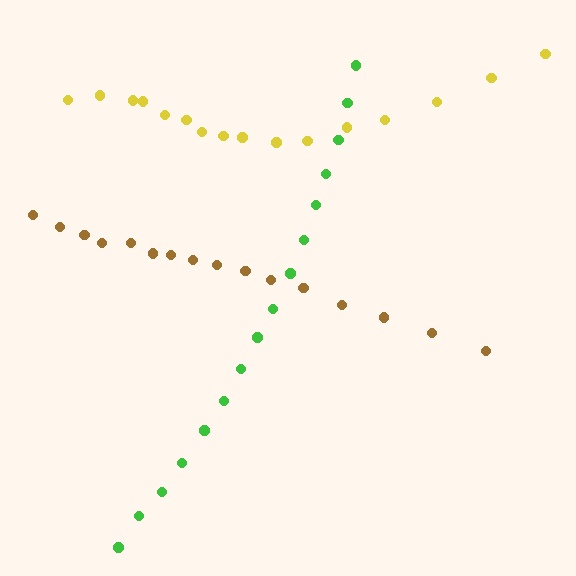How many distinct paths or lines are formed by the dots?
There are 3 distinct paths.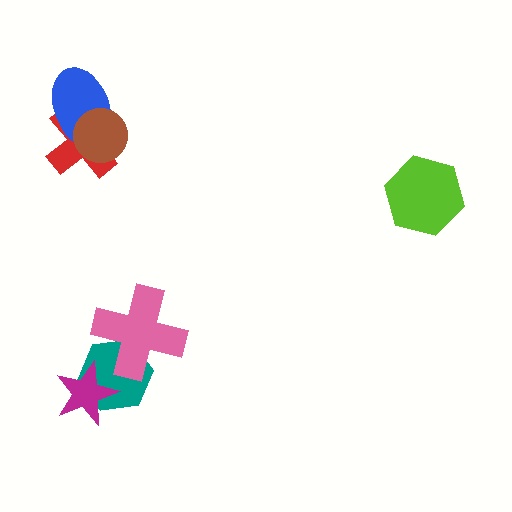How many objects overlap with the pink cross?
1 object overlaps with the pink cross.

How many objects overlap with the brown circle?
2 objects overlap with the brown circle.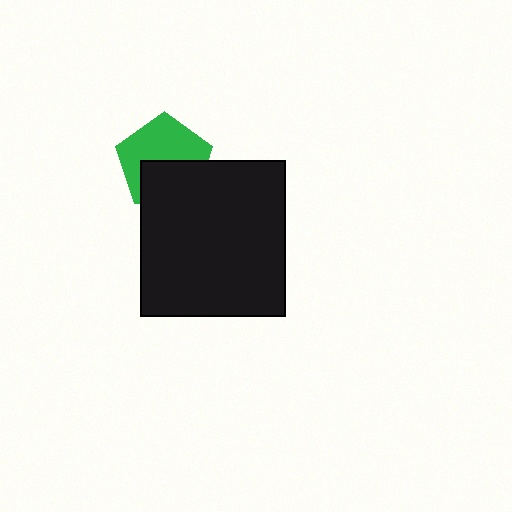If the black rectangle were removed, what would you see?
You would see the complete green pentagon.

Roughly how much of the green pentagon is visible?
About half of it is visible (roughly 56%).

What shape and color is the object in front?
The object in front is a black rectangle.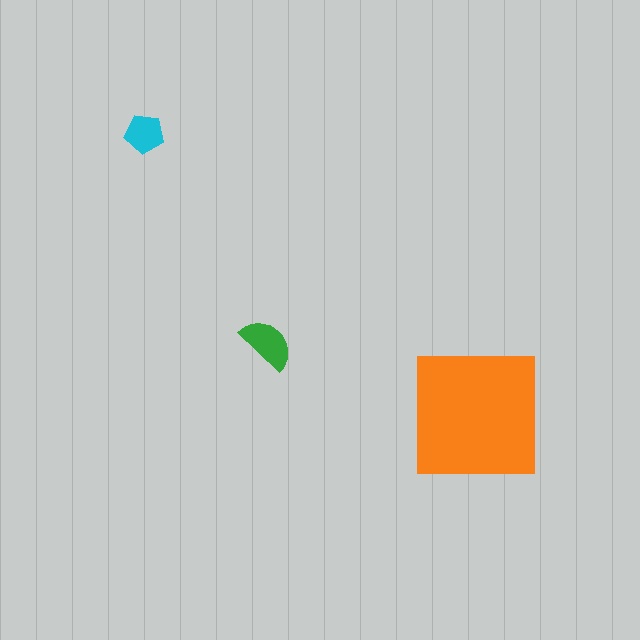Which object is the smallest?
The cyan pentagon.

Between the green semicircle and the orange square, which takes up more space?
The orange square.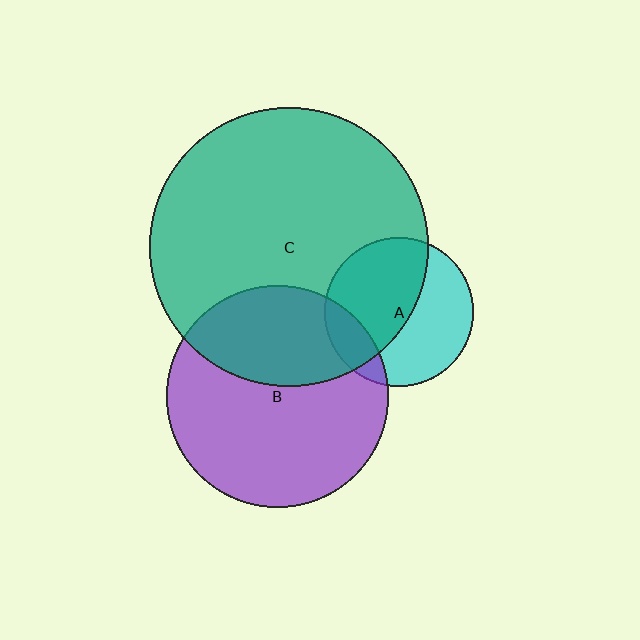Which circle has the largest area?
Circle C (teal).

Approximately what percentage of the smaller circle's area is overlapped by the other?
Approximately 35%.